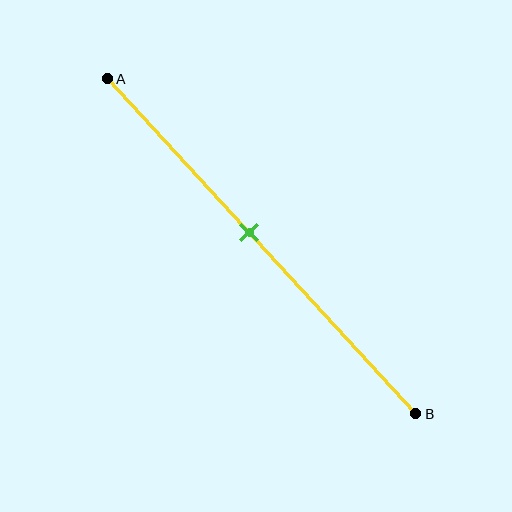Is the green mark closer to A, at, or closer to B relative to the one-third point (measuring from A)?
The green mark is closer to point B than the one-third point of segment AB.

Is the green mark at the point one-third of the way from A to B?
No, the mark is at about 45% from A, not at the 33% one-third point.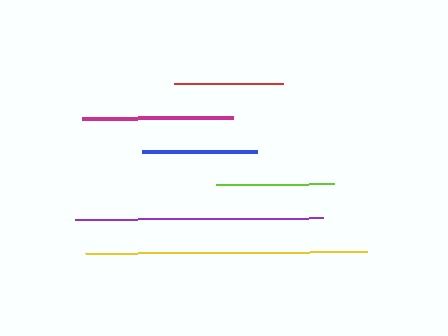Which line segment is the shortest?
The red line is the shortest at approximately 110 pixels.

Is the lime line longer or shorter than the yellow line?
The yellow line is longer than the lime line.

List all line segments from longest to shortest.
From longest to shortest: yellow, purple, magenta, lime, blue, red.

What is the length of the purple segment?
The purple segment is approximately 248 pixels long.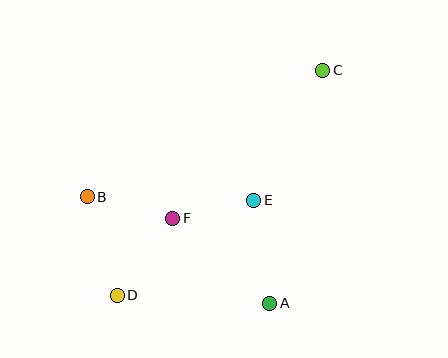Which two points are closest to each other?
Points E and F are closest to each other.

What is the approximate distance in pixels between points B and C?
The distance between B and C is approximately 267 pixels.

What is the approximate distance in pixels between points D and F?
The distance between D and F is approximately 95 pixels.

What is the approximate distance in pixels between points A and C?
The distance between A and C is approximately 239 pixels.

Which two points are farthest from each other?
Points C and D are farthest from each other.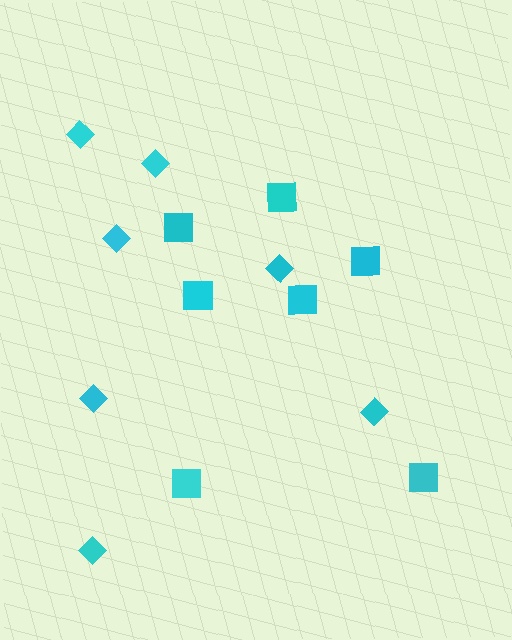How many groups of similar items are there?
There are 2 groups: one group of diamonds (7) and one group of squares (7).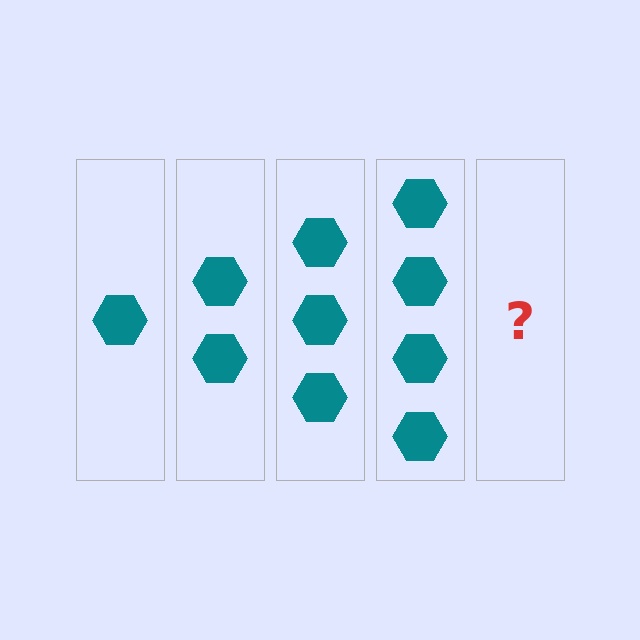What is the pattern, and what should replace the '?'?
The pattern is that each step adds one more hexagon. The '?' should be 5 hexagons.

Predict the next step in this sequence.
The next step is 5 hexagons.